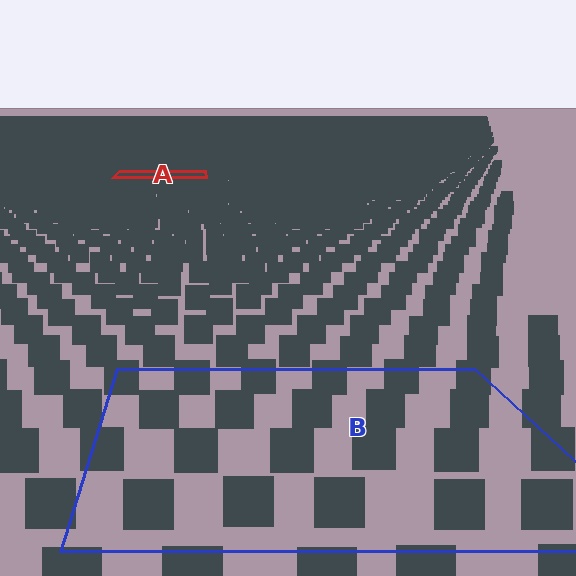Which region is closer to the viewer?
Region B is closer. The texture elements there are larger and more spread out.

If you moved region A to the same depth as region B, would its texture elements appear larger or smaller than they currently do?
They would appear larger. At a closer depth, the same texture elements are projected at a bigger on-screen size.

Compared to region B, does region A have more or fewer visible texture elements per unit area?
Region A has more texture elements per unit area — they are packed more densely because it is farther away.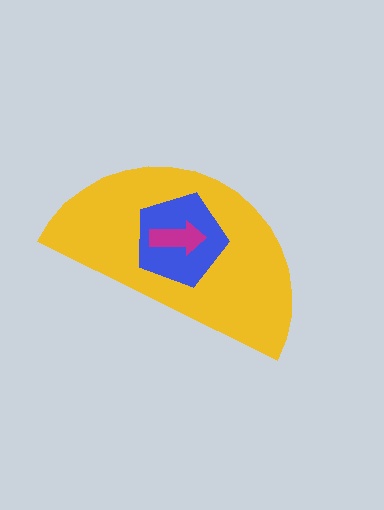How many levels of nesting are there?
3.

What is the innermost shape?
The magenta arrow.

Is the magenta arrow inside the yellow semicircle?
Yes.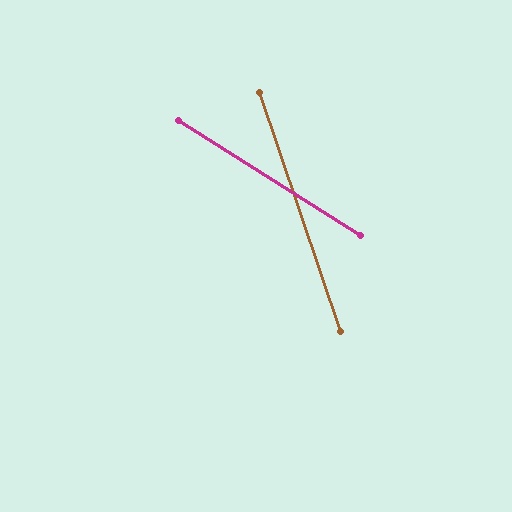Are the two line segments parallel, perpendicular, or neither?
Neither parallel nor perpendicular — they differ by about 39°.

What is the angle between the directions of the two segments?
Approximately 39 degrees.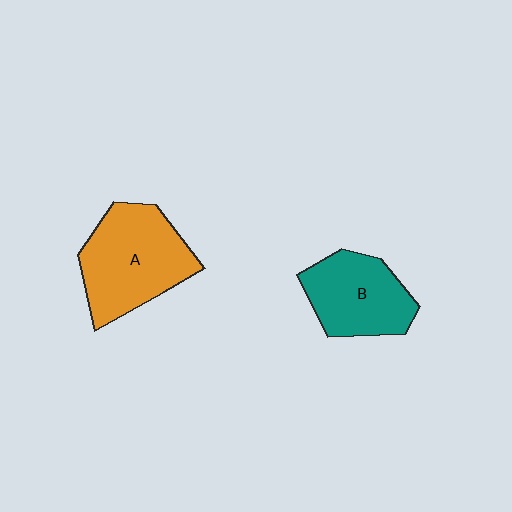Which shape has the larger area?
Shape A (orange).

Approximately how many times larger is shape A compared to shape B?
Approximately 1.3 times.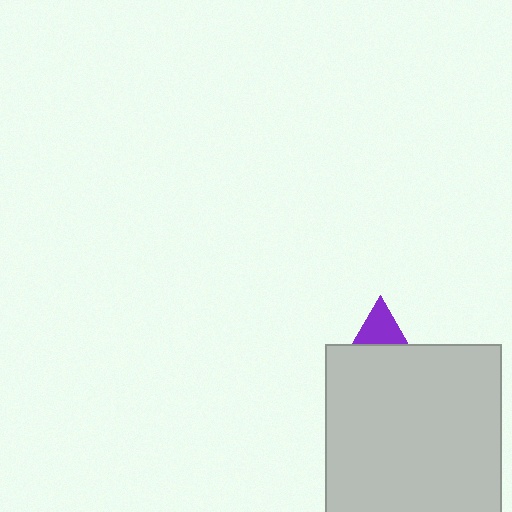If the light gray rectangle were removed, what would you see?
You would see the complete purple triangle.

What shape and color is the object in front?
The object in front is a light gray rectangle.